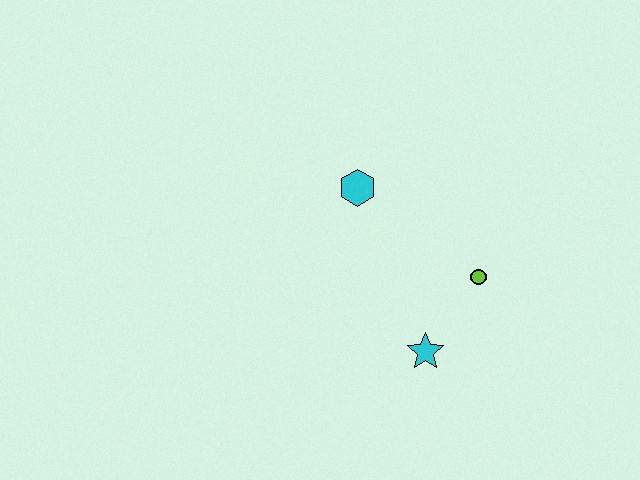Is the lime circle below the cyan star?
No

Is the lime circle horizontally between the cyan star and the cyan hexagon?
No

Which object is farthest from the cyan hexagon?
The cyan star is farthest from the cyan hexagon.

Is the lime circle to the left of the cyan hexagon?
No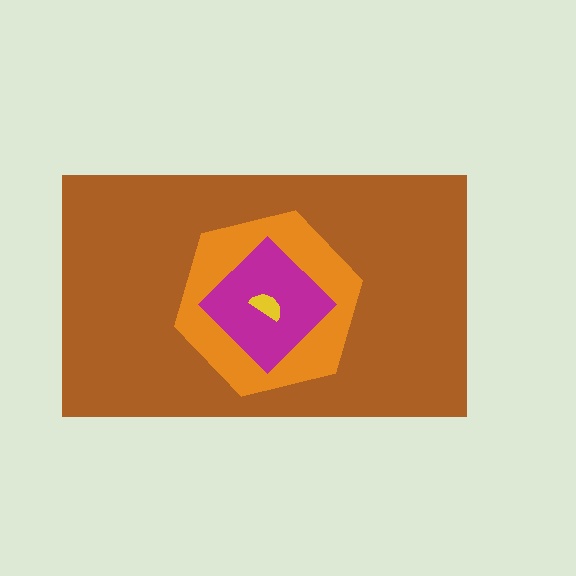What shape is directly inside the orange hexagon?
The magenta diamond.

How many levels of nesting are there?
4.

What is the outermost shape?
The brown rectangle.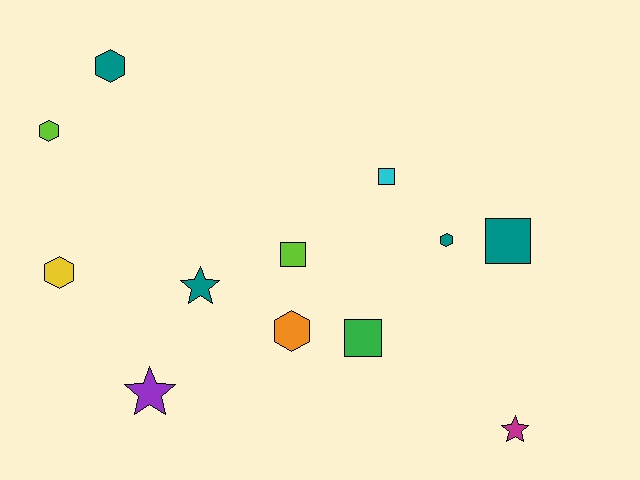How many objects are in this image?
There are 12 objects.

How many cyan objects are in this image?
There is 1 cyan object.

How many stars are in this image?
There are 3 stars.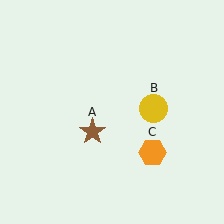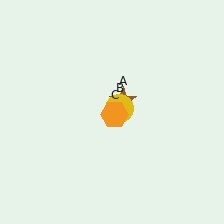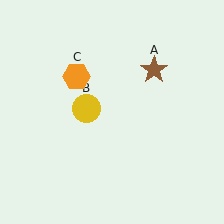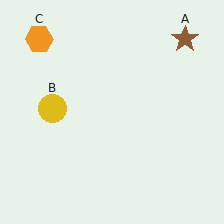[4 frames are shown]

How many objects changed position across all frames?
3 objects changed position: brown star (object A), yellow circle (object B), orange hexagon (object C).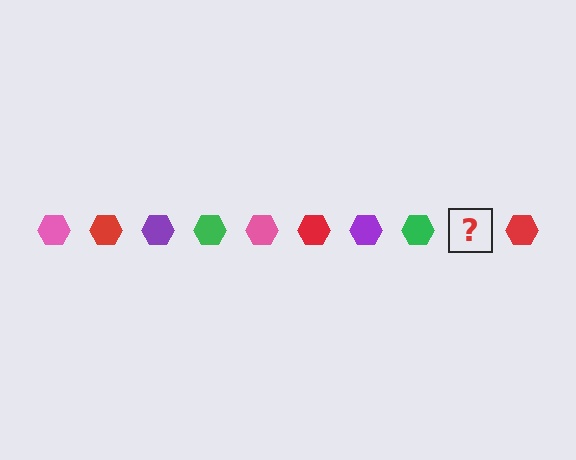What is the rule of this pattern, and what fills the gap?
The rule is that the pattern cycles through pink, red, purple, green hexagons. The gap should be filled with a pink hexagon.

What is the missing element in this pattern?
The missing element is a pink hexagon.